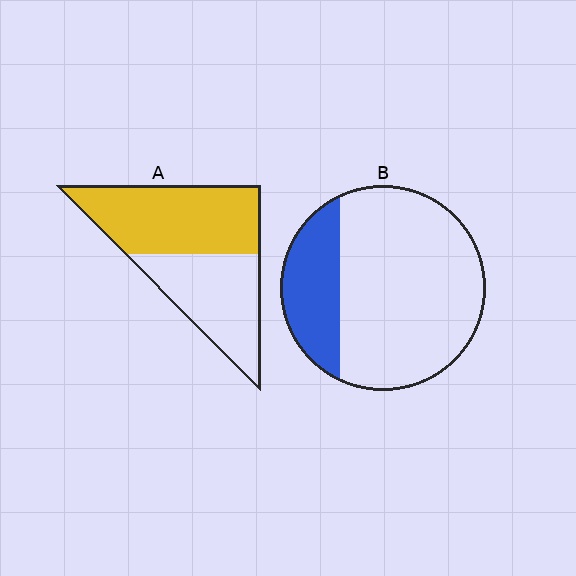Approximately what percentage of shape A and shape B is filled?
A is approximately 55% and B is approximately 25%.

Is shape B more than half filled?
No.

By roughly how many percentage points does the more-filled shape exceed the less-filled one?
By roughly 30 percentage points (A over B).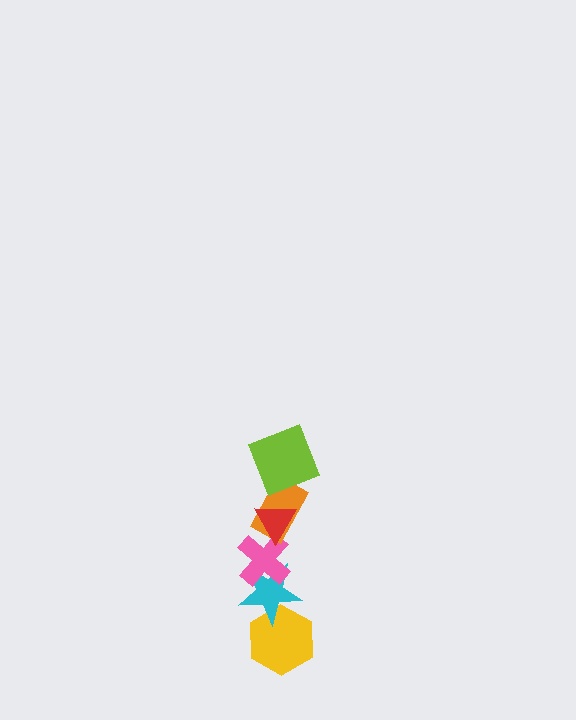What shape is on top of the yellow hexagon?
The cyan star is on top of the yellow hexagon.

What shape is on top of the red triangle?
The lime square is on top of the red triangle.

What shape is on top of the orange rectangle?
The red triangle is on top of the orange rectangle.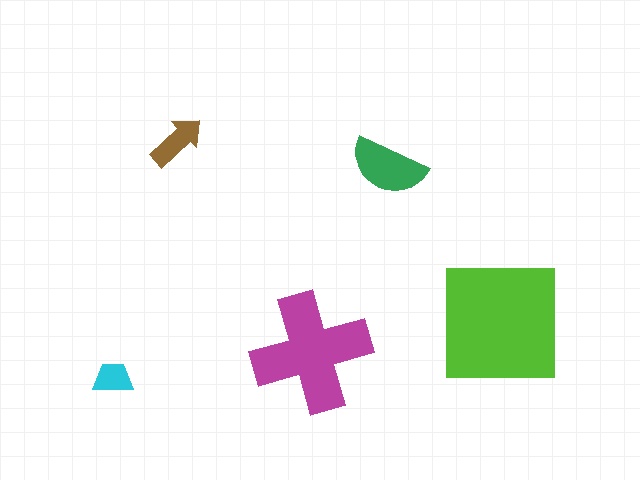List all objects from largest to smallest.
The lime square, the magenta cross, the green semicircle, the brown arrow, the cyan trapezoid.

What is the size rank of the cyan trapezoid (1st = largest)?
5th.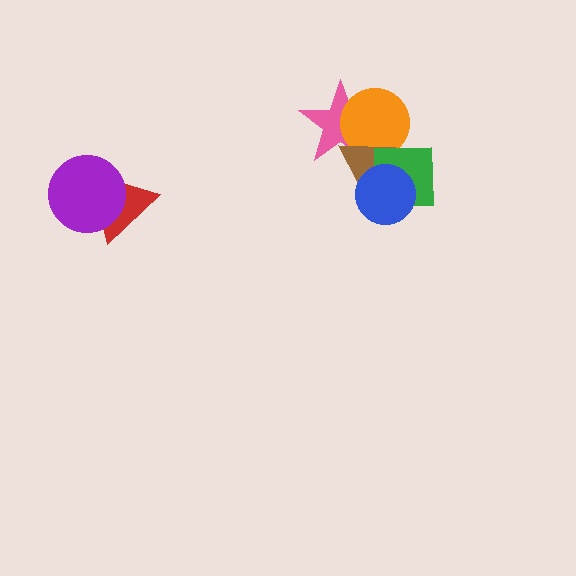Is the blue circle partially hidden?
No, no other shape covers it.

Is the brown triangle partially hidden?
Yes, it is partially covered by another shape.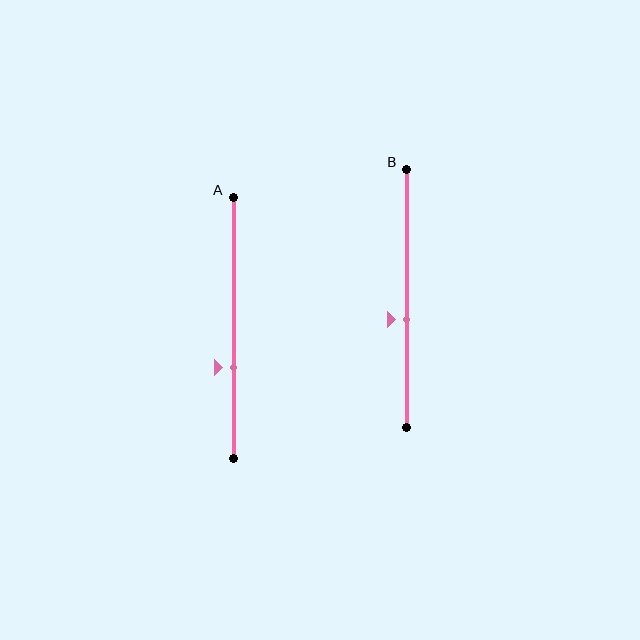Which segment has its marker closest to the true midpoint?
Segment B has its marker closest to the true midpoint.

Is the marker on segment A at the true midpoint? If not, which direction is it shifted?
No, the marker on segment A is shifted downward by about 15% of the segment length.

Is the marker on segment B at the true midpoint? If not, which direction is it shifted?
No, the marker on segment B is shifted downward by about 8% of the segment length.